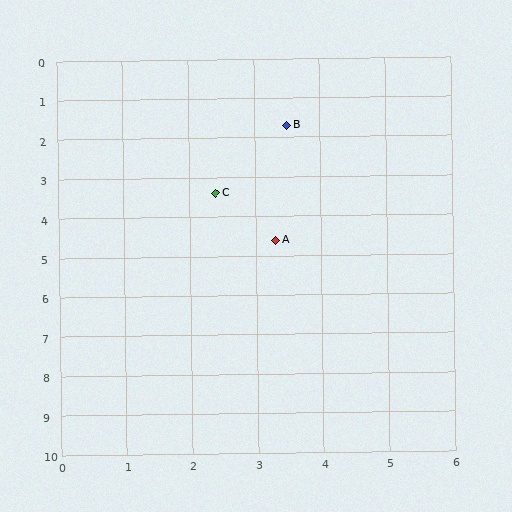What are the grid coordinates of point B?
Point B is at approximately (3.5, 1.7).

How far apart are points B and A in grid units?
Points B and A are about 2.9 grid units apart.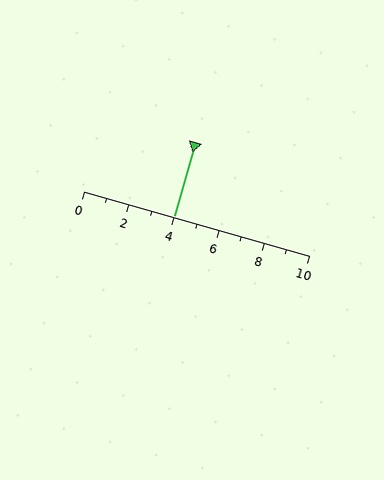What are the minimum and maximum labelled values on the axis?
The axis runs from 0 to 10.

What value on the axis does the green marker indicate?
The marker indicates approximately 4.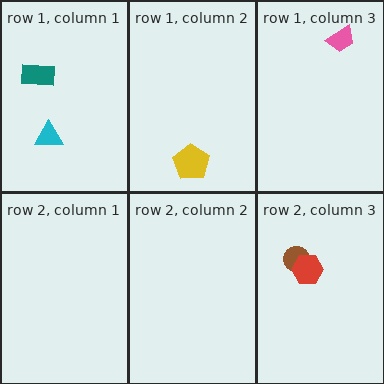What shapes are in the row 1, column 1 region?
The cyan triangle, the teal rectangle.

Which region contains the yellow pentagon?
The row 1, column 2 region.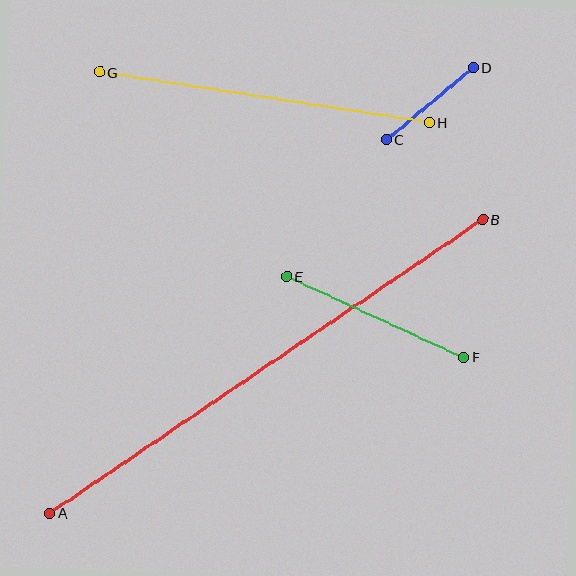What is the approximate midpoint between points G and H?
The midpoint is at approximately (264, 97) pixels.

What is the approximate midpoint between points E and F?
The midpoint is at approximately (375, 317) pixels.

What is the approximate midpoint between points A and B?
The midpoint is at approximately (266, 366) pixels.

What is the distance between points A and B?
The distance is approximately 523 pixels.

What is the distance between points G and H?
The distance is approximately 333 pixels.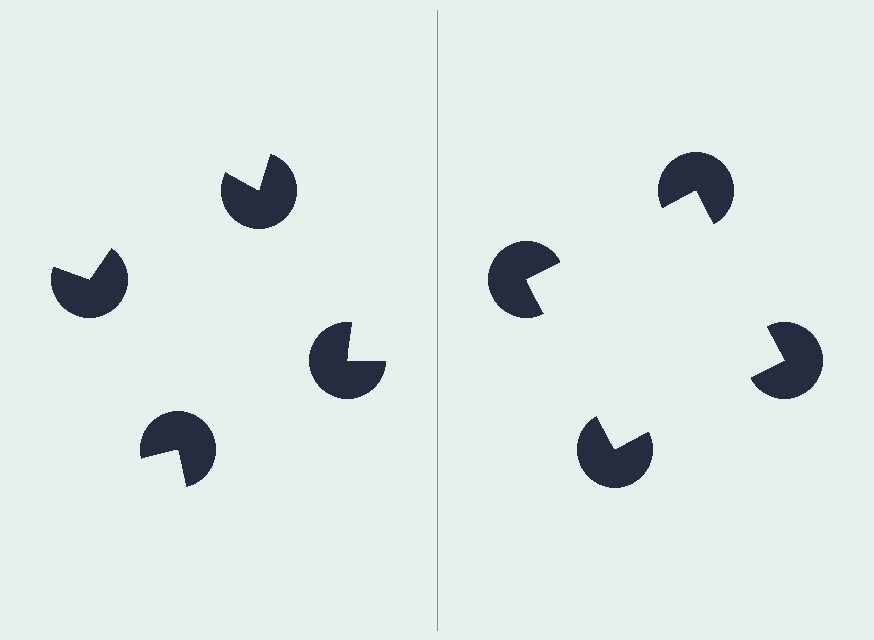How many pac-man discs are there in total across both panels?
8 — 4 on each side.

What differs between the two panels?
The pac-man discs are positioned identically on both sides; only the wedge orientations differ. On the right they align to a square; on the left they are misaligned.